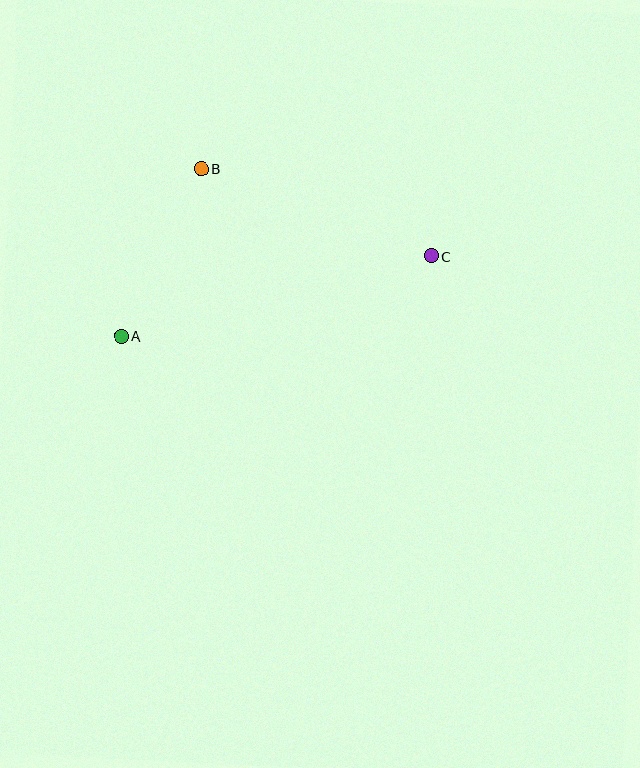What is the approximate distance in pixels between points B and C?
The distance between B and C is approximately 246 pixels.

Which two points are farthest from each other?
Points A and C are farthest from each other.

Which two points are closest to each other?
Points A and B are closest to each other.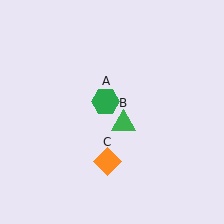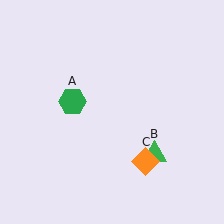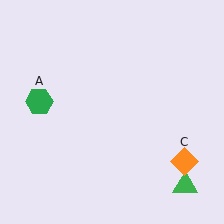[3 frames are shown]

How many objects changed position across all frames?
3 objects changed position: green hexagon (object A), green triangle (object B), orange diamond (object C).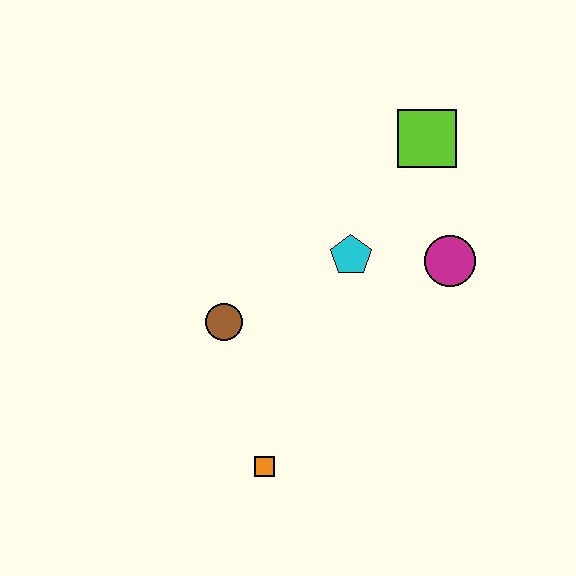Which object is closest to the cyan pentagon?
The magenta circle is closest to the cyan pentagon.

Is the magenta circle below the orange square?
No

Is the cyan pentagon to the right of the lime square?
No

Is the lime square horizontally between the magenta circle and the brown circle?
Yes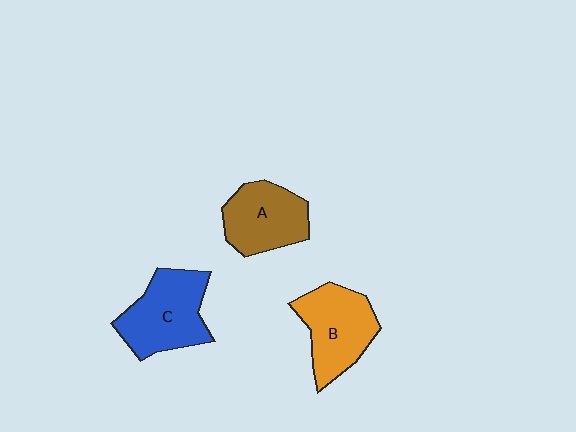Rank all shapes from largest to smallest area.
From largest to smallest: C (blue), B (orange), A (brown).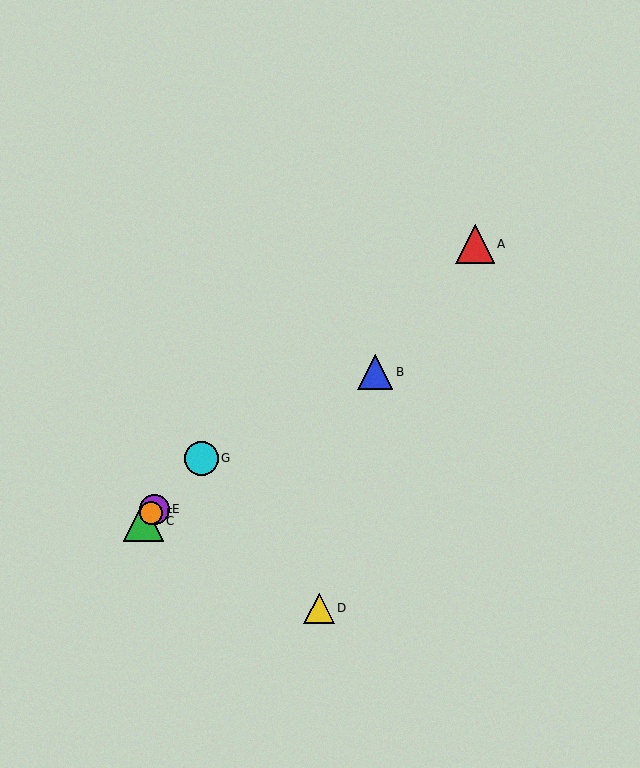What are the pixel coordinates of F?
Object F is at (151, 513).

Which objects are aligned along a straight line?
Objects C, E, F, G are aligned along a straight line.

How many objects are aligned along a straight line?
4 objects (C, E, F, G) are aligned along a straight line.